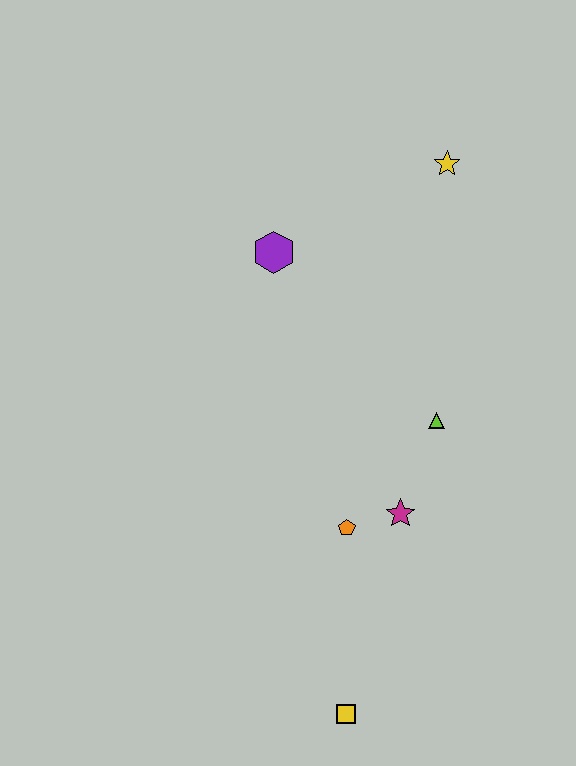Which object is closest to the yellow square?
The orange pentagon is closest to the yellow square.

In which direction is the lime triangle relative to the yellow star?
The lime triangle is below the yellow star.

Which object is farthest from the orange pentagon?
The yellow star is farthest from the orange pentagon.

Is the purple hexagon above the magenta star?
Yes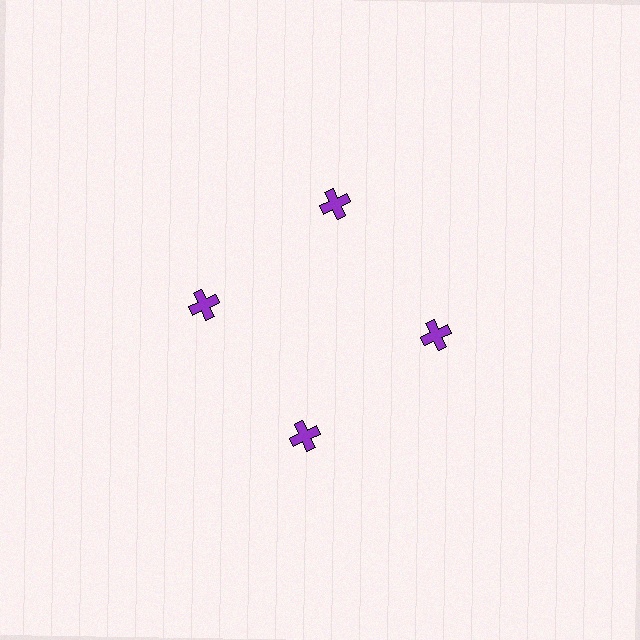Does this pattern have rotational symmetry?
Yes, this pattern has 4-fold rotational symmetry. It looks the same after rotating 90 degrees around the center.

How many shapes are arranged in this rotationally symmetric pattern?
There are 4 shapes, arranged in 4 groups of 1.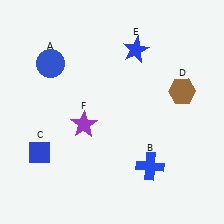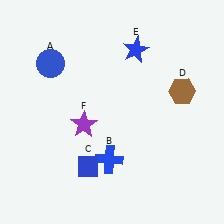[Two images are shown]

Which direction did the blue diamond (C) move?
The blue diamond (C) moved right.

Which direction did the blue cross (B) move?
The blue cross (B) moved left.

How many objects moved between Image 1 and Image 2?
2 objects moved between the two images.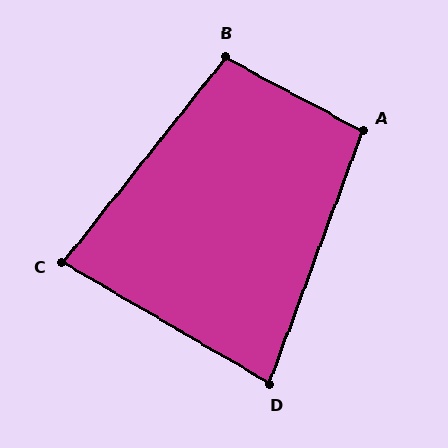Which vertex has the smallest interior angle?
D, at approximately 80 degrees.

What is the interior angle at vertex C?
Approximately 82 degrees (acute).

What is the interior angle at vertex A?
Approximately 98 degrees (obtuse).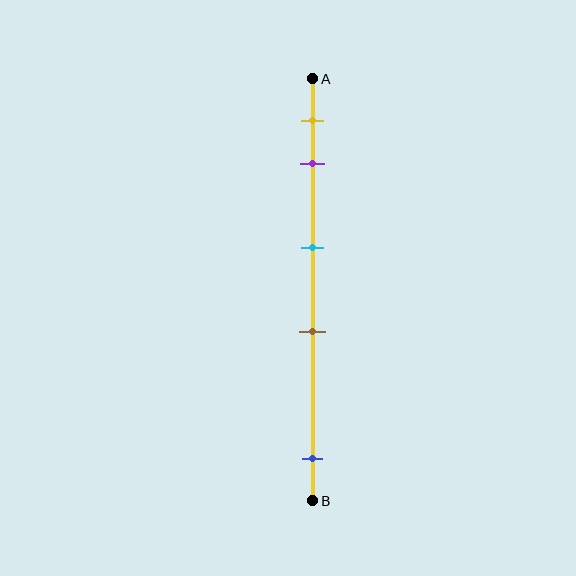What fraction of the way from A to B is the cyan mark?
The cyan mark is approximately 40% (0.4) of the way from A to B.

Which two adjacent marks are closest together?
The yellow and purple marks are the closest adjacent pair.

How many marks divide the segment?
There are 5 marks dividing the segment.